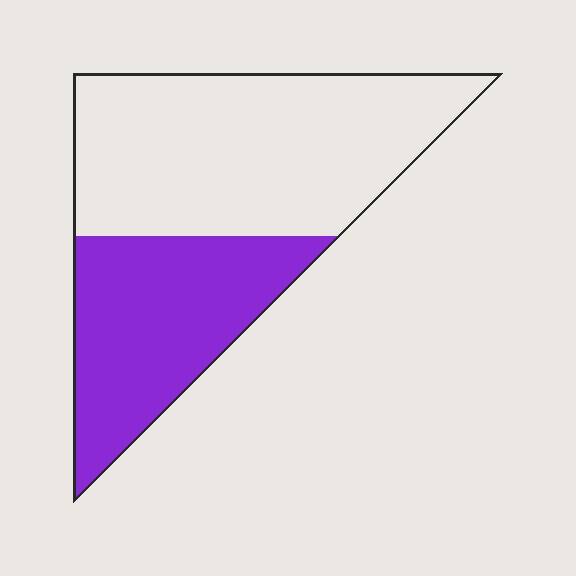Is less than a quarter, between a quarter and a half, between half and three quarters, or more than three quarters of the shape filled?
Between a quarter and a half.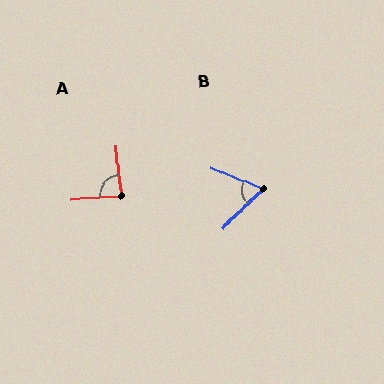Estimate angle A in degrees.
Approximately 88 degrees.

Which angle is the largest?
A, at approximately 88 degrees.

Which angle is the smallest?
B, at approximately 66 degrees.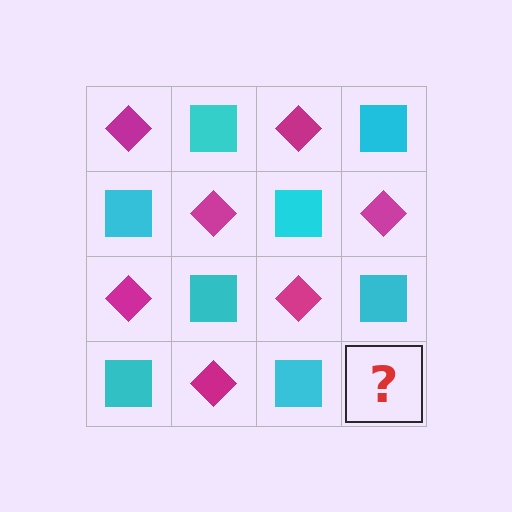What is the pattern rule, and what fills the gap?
The rule is that it alternates magenta diamond and cyan square in a checkerboard pattern. The gap should be filled with a magenta diamond.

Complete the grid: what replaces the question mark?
The question mark should be replaced with a magenta diamond.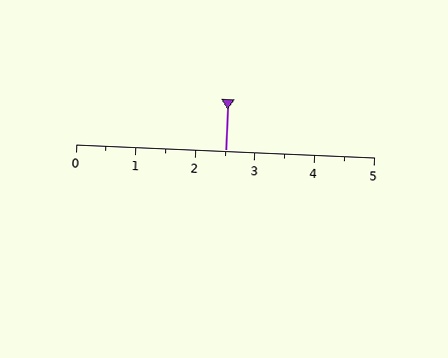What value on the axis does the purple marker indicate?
The marker indicates approximately 2.5.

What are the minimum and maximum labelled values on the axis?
The axis runs from 0 to 5.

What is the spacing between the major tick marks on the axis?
The major ticks are spaced 1 apart.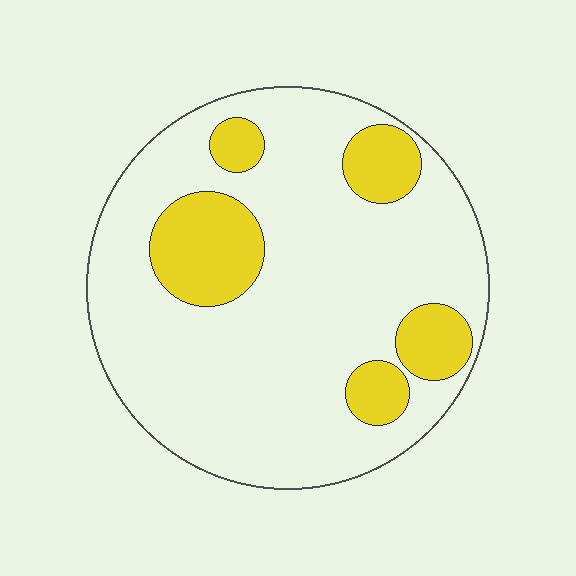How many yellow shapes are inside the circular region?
5.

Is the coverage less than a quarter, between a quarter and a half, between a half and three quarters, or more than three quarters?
Less than a quarter.